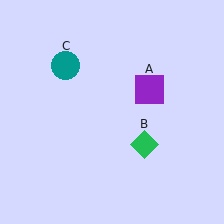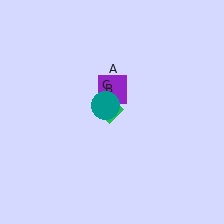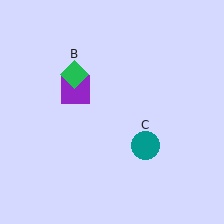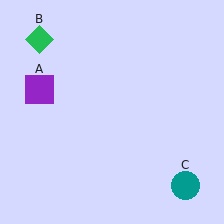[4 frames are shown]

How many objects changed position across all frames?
3 objects changed position: purple square (object A), green diamond (object B), teal circle (object C).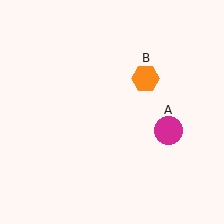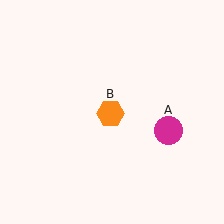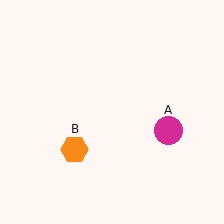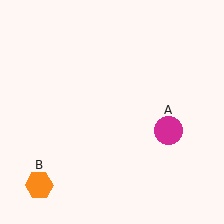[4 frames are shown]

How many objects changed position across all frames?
1 object changed position: orange hexagon (object B).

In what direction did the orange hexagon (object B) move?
The orange hexagon (object B) moved down and to the left.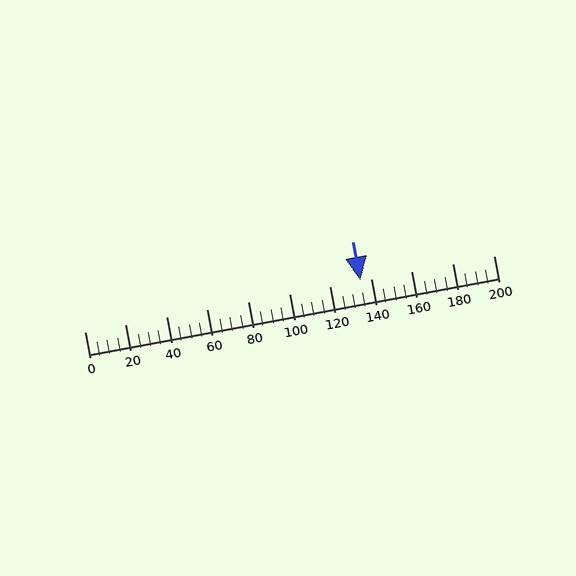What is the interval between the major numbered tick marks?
The major tick marks are spaced 20 units apart.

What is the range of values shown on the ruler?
The ruler shows values from 0 to 200.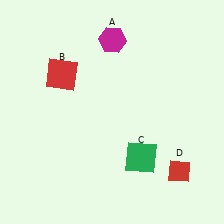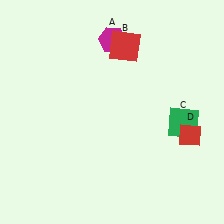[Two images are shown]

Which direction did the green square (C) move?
The green square (C) moved right.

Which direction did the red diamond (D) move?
The red diamond (D) moved up.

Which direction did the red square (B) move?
The red square (B) moved right.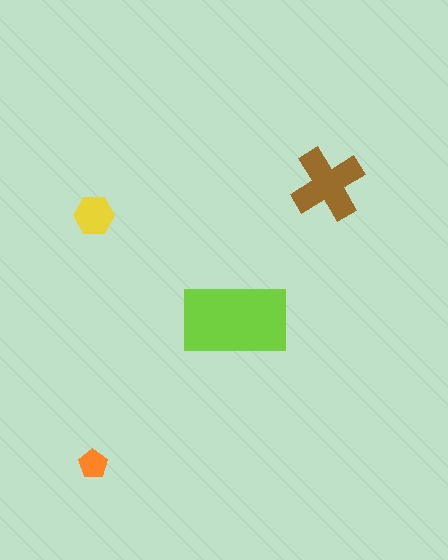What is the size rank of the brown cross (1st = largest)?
2nd.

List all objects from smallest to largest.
The orange pentagon, the yellow hexagon, the brown cross, the lime rectangle.